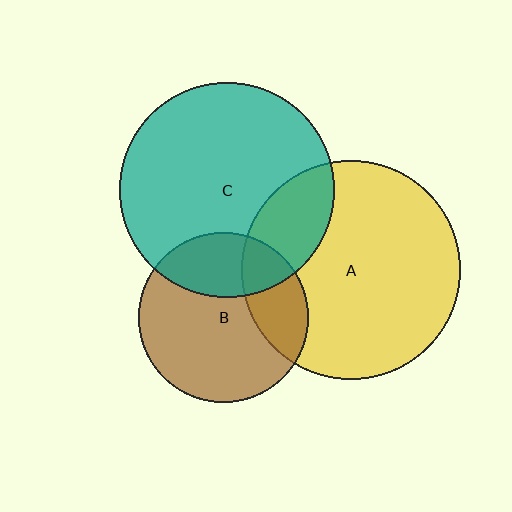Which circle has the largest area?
Circle A (yellow).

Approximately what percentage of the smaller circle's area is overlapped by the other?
Approximately 30%.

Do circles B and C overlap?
Yes.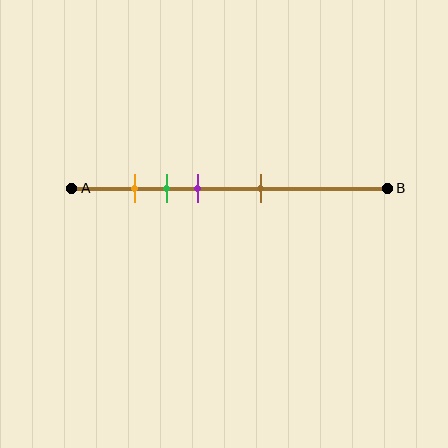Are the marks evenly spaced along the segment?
No, the marks are not evenly spaced.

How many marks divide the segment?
There are 4 marks dividing the segment.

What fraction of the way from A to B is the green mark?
The green mark is approximately 30% (0.3) of the way from A to B.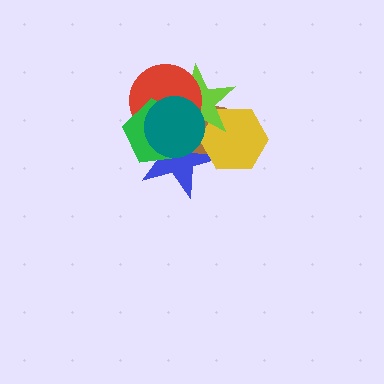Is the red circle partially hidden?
Yes, it is partially covered by another shape.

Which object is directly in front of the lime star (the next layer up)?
The red circle is directly in front of the lime star.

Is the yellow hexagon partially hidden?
Yes, it is partially covered by another shape.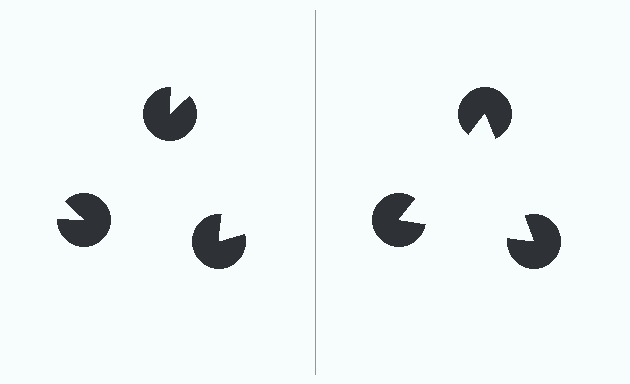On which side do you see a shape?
An illusory triangle appears on the right side. On the left side the wedge cuts are rotated, so no coherent shape forms.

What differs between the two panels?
The pac-man discs are positioned identically on both sides; only the wedge orientations differ. On the right they align to a triangle; on the left they are misaligned.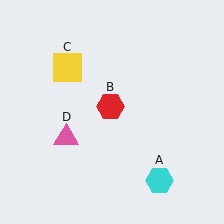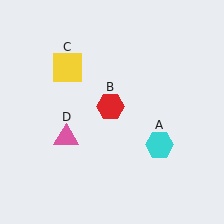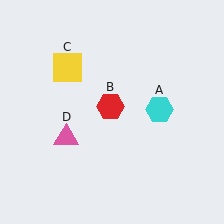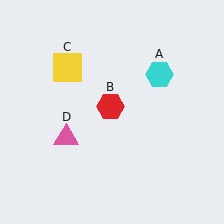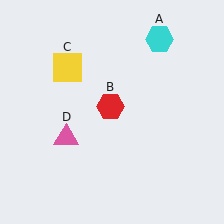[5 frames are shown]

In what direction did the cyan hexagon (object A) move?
The cyan hexagon (object A) moved up.